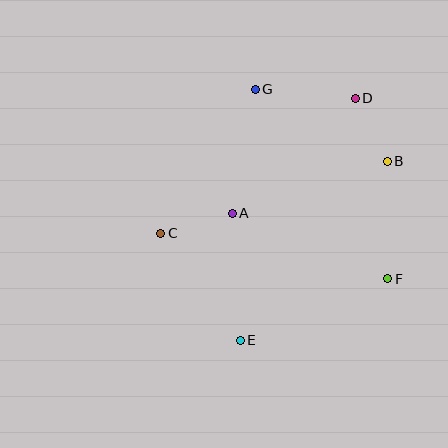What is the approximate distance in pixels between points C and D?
The distance between C and D is approximately 237 pixels.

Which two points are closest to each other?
Points B and D are closest to each other.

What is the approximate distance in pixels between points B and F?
The distance between B and F is approximately 117 pixels.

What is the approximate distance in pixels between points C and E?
The distance between C and E is approximately 133 pixels.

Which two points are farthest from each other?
Points D and E are farthest from each other.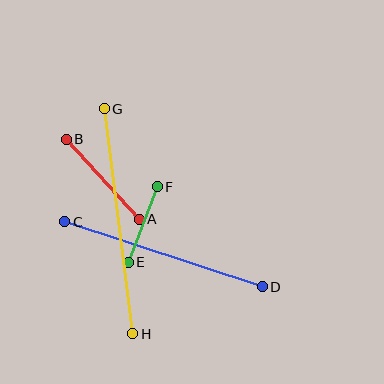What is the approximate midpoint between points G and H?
The midpoint is at approximately (119, 221) pixels.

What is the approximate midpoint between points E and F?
The midpoint is at approximately (143, 224) pixels.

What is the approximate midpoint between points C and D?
The midpoint is at approximately (163, 254) pixels.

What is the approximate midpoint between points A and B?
The midpoint is at approximately (103, 179) pixels.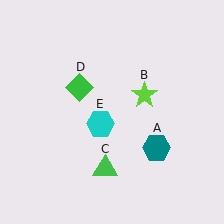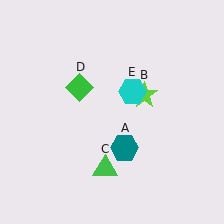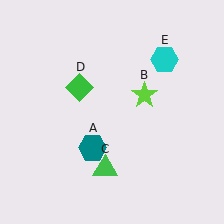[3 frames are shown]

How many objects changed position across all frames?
2 objects changed position: teal hexagon (object A), cyan hexagon (object E).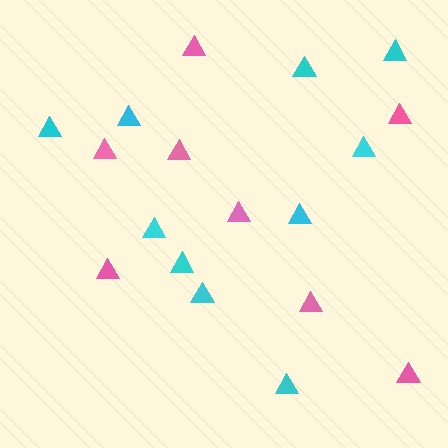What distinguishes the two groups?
There are 2 groups: one group of pink triangles (8) and one group of cyan triangles (10).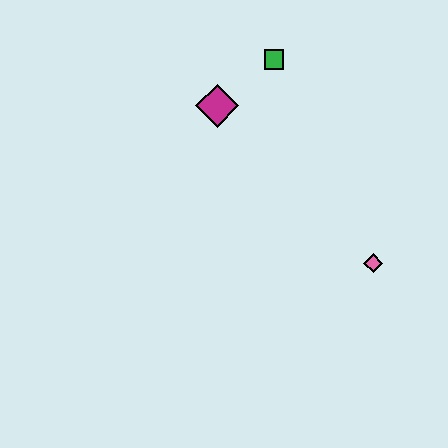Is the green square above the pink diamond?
Yes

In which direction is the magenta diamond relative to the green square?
The magenta diamond is to the left of the green square.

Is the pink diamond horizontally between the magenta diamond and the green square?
No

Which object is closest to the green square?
The magenta diamond is closest to the green square.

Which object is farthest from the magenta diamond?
The pink diamond is farthest from the magenta diamond.